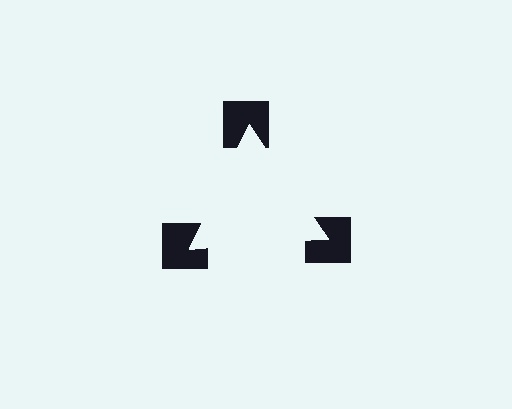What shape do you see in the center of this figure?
An illusory triangle — its edges are inferred from the aligned wedge cuts in the notched squares, not physically drawn.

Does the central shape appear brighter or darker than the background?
It typically appears slightly brighter than the background, even though no actual brightness change is drawn.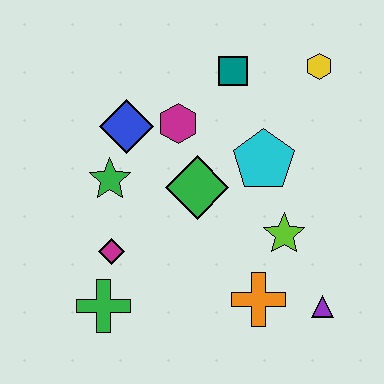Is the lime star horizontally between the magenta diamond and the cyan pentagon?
No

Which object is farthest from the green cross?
The yellow hexagon is farthest from the green cross.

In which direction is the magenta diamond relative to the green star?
The magenta diamond is below the green star.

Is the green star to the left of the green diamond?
Yes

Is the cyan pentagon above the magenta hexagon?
No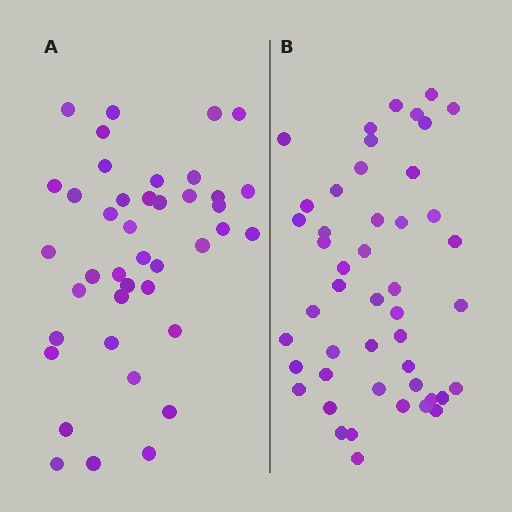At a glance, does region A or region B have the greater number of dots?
Region B (the right region) has more dots.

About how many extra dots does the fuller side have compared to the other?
Region B has about 6 more dots than region A.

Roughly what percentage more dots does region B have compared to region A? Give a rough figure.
About 15% more.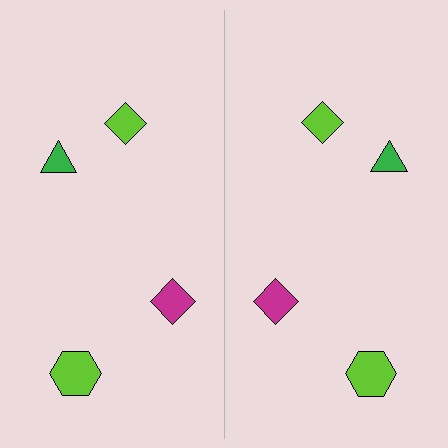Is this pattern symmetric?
Yes, this pattern has bilateral (reflection) symmetry.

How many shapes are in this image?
There are 8 shapes in this image.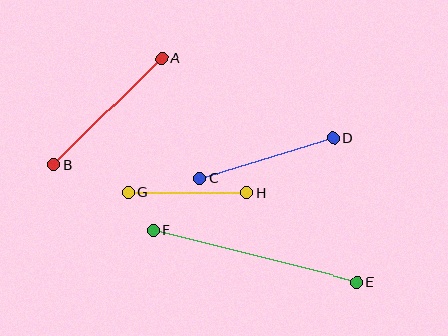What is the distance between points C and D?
The distance is approximately 139 pixels.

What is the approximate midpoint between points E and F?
The midpoint is at approximately (255, 256) pixels.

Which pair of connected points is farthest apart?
Points E and F are farthest apart.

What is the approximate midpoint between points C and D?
The midpoint is at approximately (267, 158) pixels.